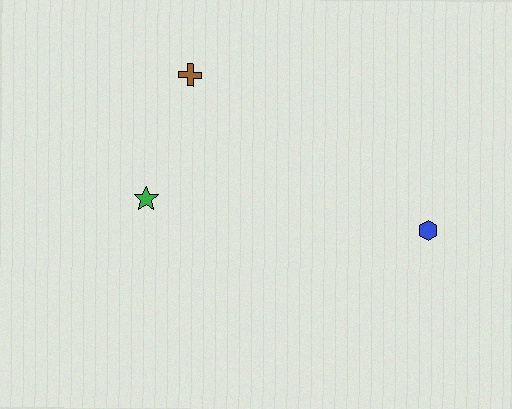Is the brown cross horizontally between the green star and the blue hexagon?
Yes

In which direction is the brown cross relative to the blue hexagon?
The brown cross is to the left of the blue hexagon.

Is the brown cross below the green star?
No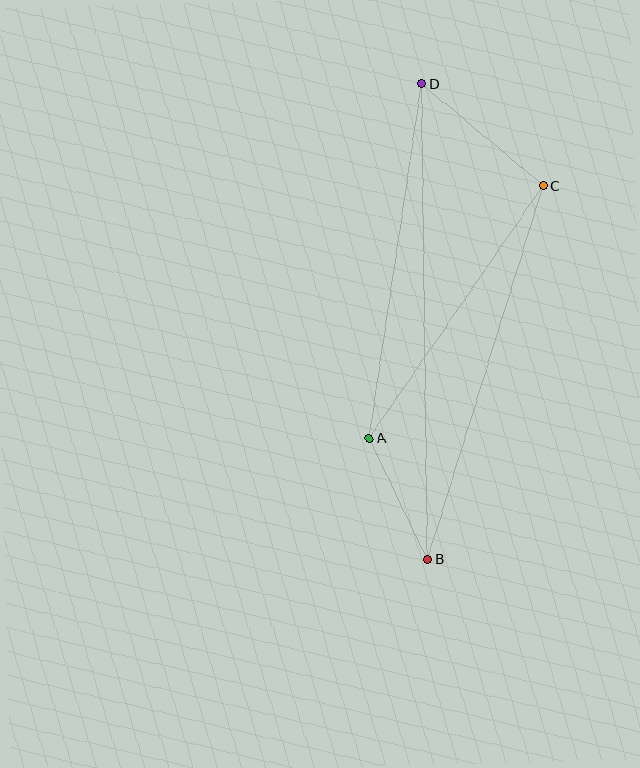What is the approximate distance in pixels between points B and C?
The distance between B and C is approximately 391 pixels.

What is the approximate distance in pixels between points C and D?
The distance between C and D is approximately 158 pixels.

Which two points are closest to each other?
Points A and B are closest to each other.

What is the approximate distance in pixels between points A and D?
The distance between A and D is approximately 359 pixels.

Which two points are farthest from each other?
Points B and D are farthest from each other.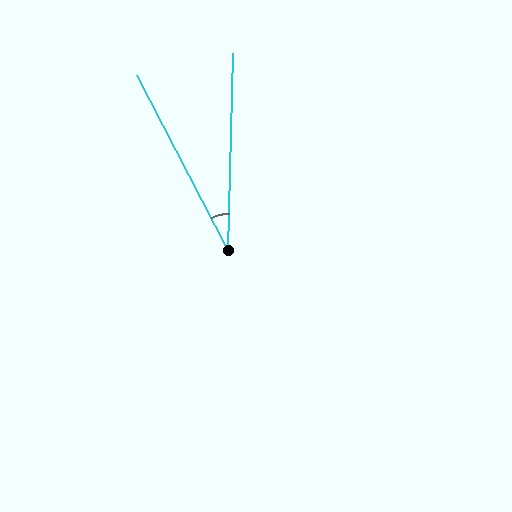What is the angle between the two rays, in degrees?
Approximately 29 degrees.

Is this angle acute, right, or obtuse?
It is acute.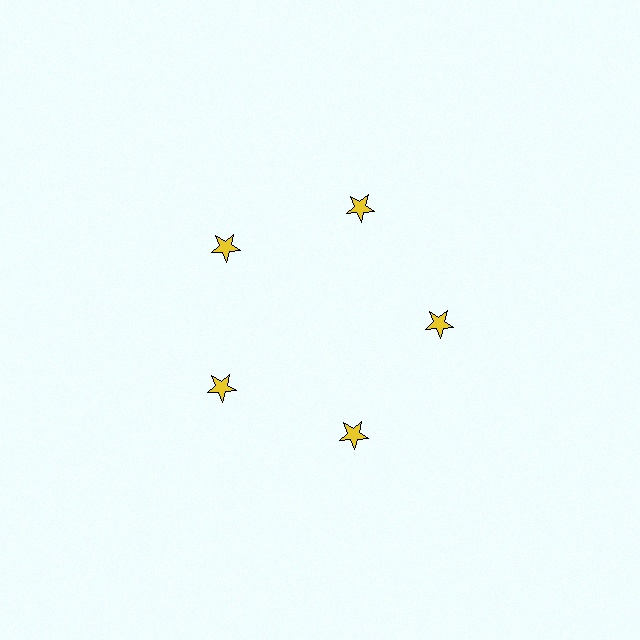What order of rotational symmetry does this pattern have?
This pattern has 5-fold rotational symmetry.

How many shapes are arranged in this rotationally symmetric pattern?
There are 5 shapes, arranged in 5 groups of 1.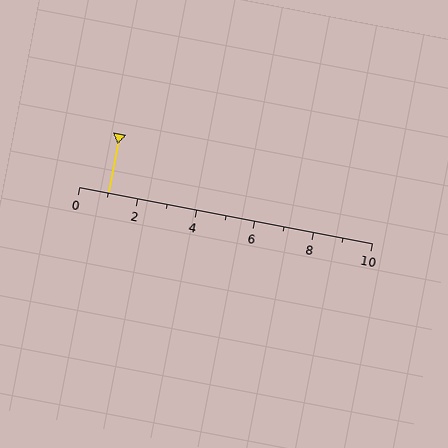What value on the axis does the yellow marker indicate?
The marker indicates approximately 1.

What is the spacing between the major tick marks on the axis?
The major ticks are spaced 2 apart.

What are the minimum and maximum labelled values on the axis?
The axis runs from 0 to 10.